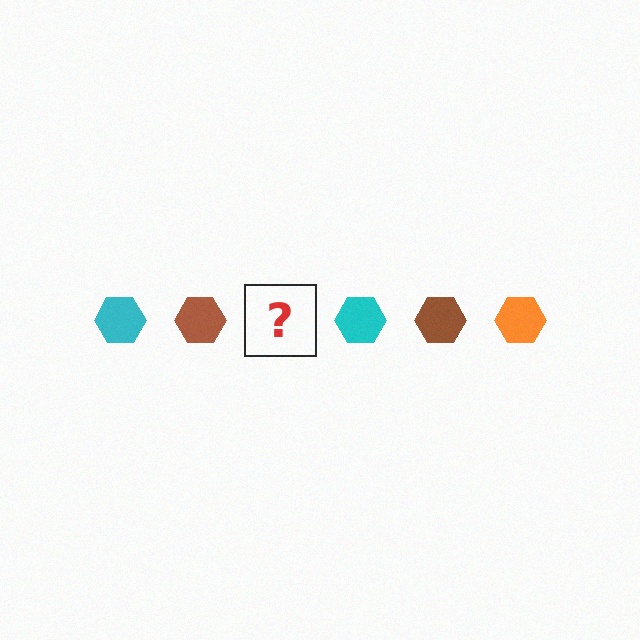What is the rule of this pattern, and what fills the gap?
The rule is that the pattern cycles through cyan, brown, orange hexagons. The gap should be filled with an orange hexagon.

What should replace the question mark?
The question mark should be replaced with an orange hexagon.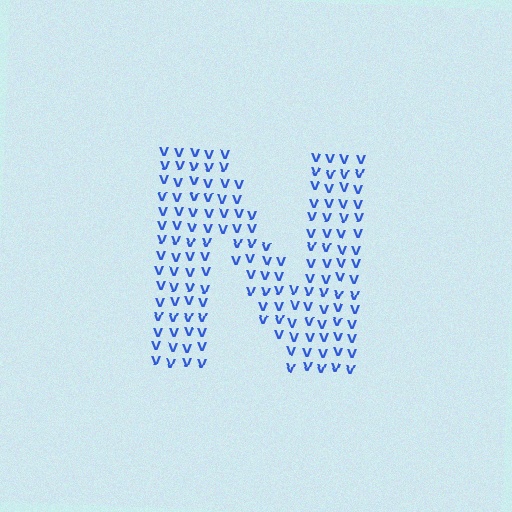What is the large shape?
The large shape is the letter N.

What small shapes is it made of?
It is made of small letter V's.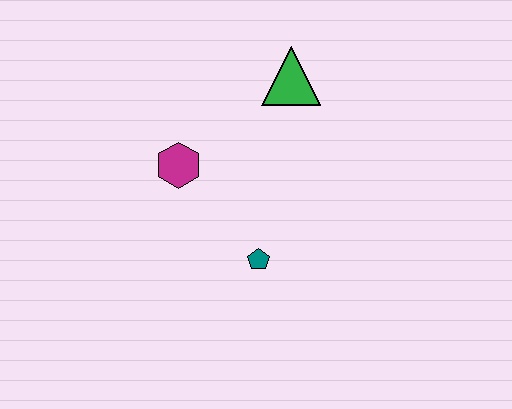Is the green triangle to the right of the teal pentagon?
Yes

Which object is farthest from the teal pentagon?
The green triangle is farthest from the teal pentagon.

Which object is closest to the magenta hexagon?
The teal pentagon is closest to the magenta hexagon.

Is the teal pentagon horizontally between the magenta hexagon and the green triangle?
Yes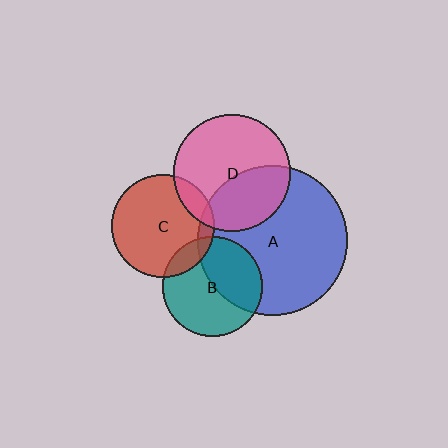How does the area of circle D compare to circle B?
Approximately 1.4 times.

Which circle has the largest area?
Circle A (blue).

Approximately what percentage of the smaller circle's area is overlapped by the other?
Approximately 15%.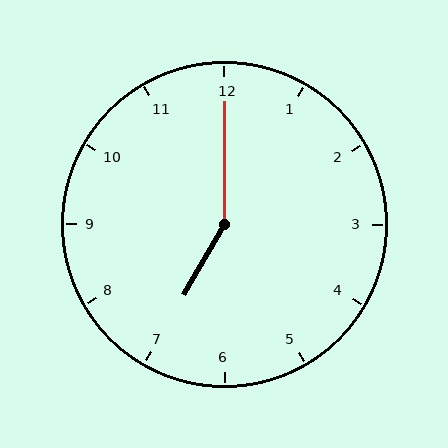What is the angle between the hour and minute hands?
Approximately 150 degrees.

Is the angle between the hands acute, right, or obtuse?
It is obtuse.